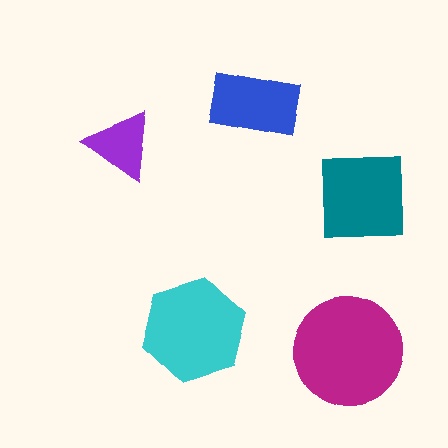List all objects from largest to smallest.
The magenta circle, the cyan hexagon, the teal square, the blue rectangle, the purple triangle.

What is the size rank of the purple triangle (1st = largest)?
5th.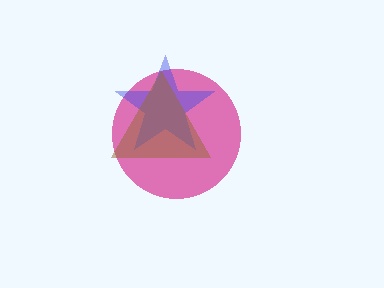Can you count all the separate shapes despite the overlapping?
Yes, there are 3 separate shapes.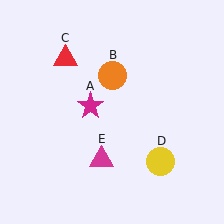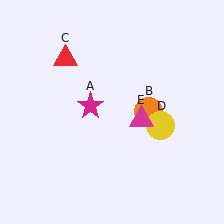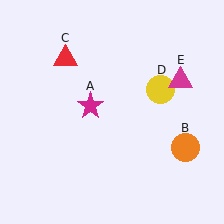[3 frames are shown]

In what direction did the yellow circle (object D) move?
The yellow circle (object D) moved up.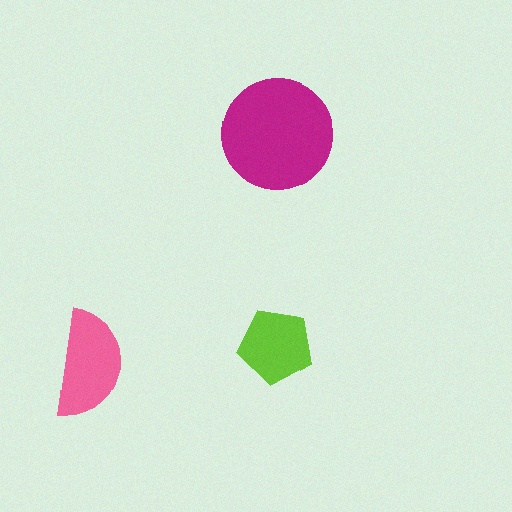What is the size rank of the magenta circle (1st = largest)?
1st.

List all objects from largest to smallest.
The magenta circle, the pink semicircle, the lime pentagon.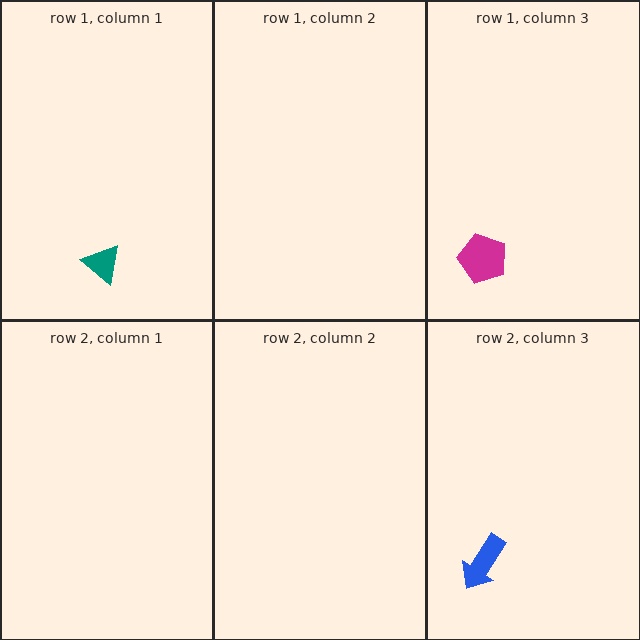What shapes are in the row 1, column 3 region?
The magenta pentagon.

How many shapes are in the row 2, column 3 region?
1.